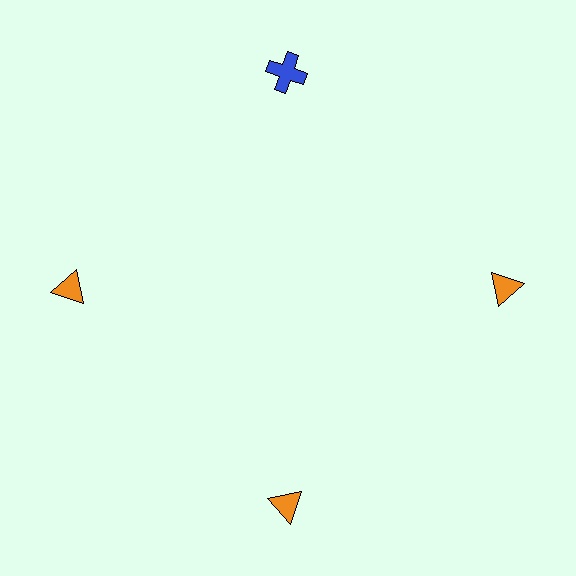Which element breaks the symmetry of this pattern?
The blue cross at roughly the 12 o'clock position breaks the symmetry. All other shapes are orange triangles.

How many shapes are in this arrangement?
There are 4 shapes arranged in a ring pattern.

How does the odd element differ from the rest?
It differs in both color (blue instead of orange) and shape (cross instead of triangle).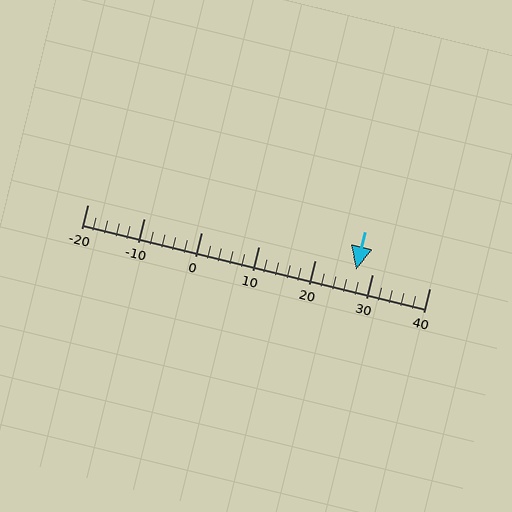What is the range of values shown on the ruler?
The ruler shows values from -20 to 40.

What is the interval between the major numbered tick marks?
The major tick marks are spaced 10 units apart.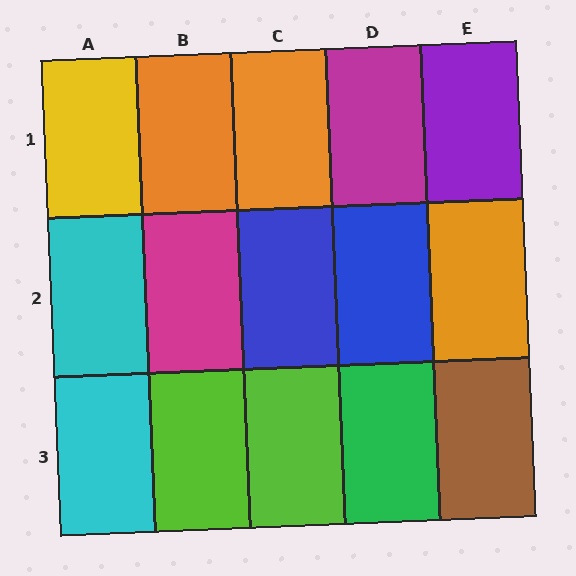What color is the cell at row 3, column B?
Lime.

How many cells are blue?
2 cells are blue.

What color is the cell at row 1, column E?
Purple.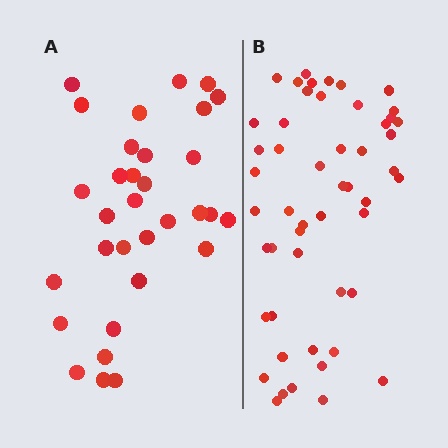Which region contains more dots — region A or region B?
Region B (the right region) has more dots.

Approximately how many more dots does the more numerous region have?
Region B has approximately 20 more dots than region A.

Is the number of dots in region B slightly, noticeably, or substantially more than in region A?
Region B has substantially more. The ratio is roughly 1.6 to 1.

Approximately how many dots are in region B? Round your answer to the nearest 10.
About 50 dots. (The exact count is 51, which rounds to 50.)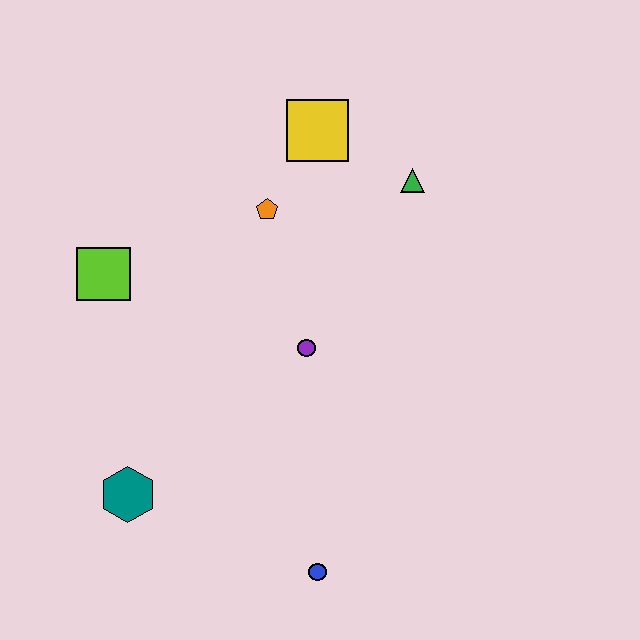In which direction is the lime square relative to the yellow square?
The lime square is to the left of the yellow square.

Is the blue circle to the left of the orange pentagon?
No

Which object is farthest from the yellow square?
The blue circle is farthest from the yellow square.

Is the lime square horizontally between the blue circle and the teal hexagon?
No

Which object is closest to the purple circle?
The orange pentagon is closest to the purple circle.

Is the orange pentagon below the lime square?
No